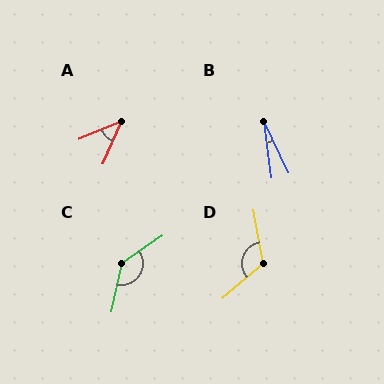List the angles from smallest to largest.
B (17°), A (44°), D (120°), C (137°).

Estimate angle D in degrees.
Approximately 120 degrees.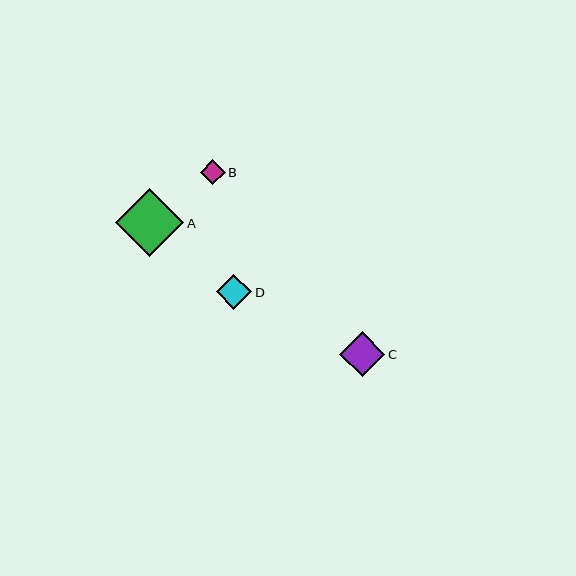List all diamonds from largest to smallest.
From largest to smallest: A, C, D, B.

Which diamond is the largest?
Diamond A is the largest with a size of approximately 68 pixels.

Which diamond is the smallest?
Diamond B is the smallest with a size of approximately 25 pixels.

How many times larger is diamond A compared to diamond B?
Diamond A is approximately 2.8 times the size of diamond B.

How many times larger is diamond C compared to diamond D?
Diamond C is approximately 1.3 times the size of diamond D.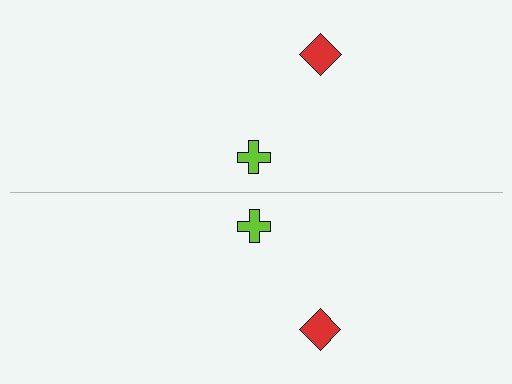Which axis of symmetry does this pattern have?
The pattern has a horizontal axis of symmetry running through the center of the image.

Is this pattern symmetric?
Yes, this pattern has bilateral (reflection) symmetry.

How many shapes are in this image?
There are 4 shapes in this image.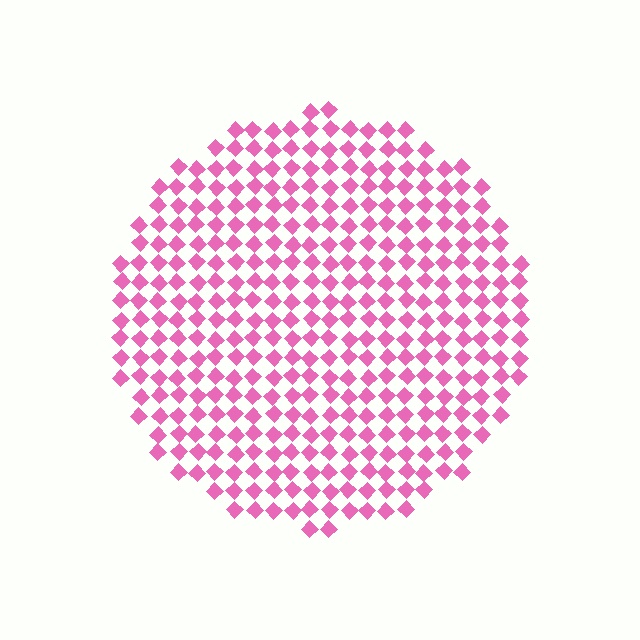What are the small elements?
The small elements are diamonds.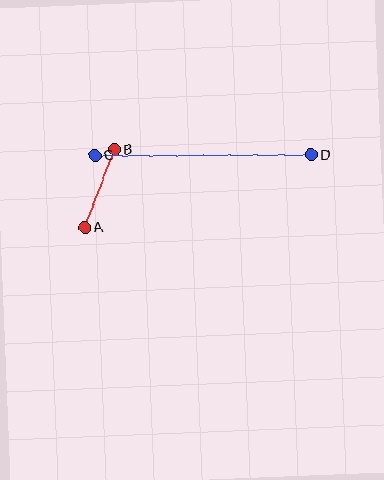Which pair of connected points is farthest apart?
Points C and D are farthest apart.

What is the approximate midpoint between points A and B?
The midpoint is at approximately (100, 189) pixels.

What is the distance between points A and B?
The distance is approximately 83 pixels.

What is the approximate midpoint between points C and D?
The midpoint is at approximately (203, 155) pixels.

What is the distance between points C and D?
The distance is approximately 216 pixels.